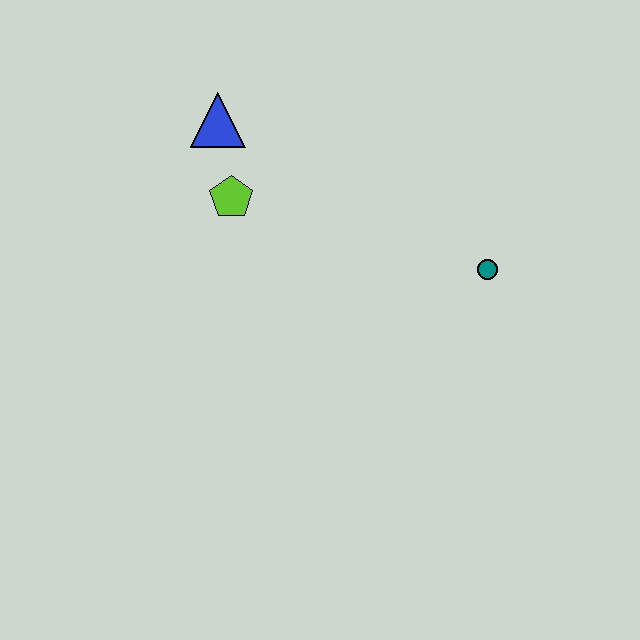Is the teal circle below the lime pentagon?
Yes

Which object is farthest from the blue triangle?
The teal circle is farthest from the blue triangle.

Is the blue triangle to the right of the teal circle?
No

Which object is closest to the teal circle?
The lime pentagon is closest to the teal circle.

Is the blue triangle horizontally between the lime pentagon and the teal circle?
No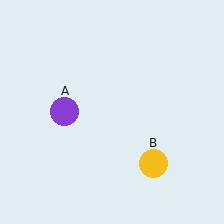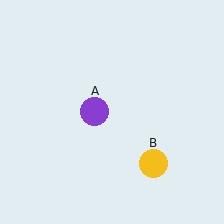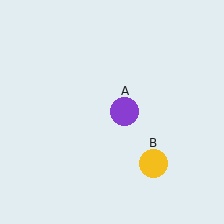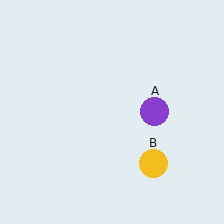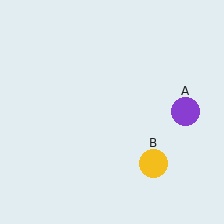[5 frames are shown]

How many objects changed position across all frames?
1 object changed position: purple circle (object A).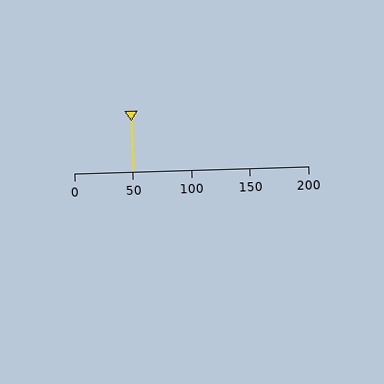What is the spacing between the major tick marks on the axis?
The major ticks are spaced 50 apart.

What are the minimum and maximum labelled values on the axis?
The axis runs from 0 to 200.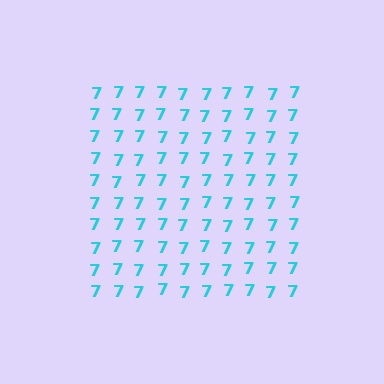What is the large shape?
The large shape is a square.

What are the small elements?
The small elements are digit 7's.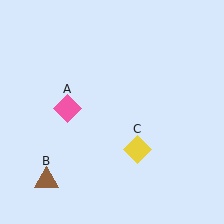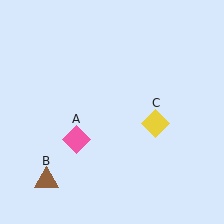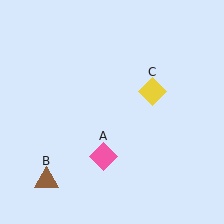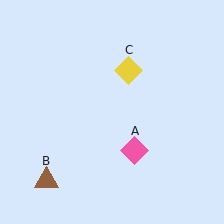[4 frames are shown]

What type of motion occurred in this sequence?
The pink diamond (object A), yellow diamond (object C) rotated counterclockwise around the center of the scene.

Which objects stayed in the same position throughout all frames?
Brown triangle (object B) remained stationary.